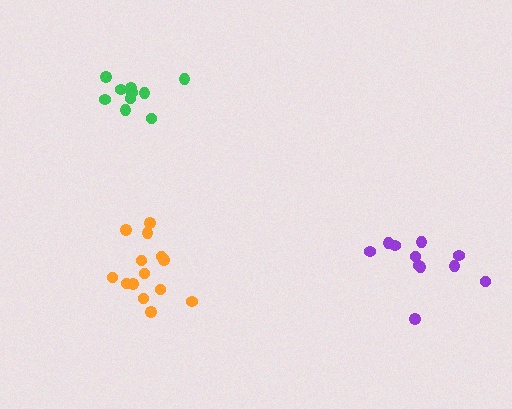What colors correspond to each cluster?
The clusters are colored: orange, purple, green.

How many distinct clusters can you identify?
There are 3 distinct clusters.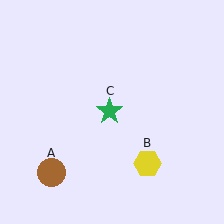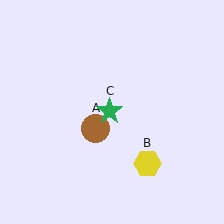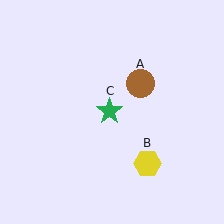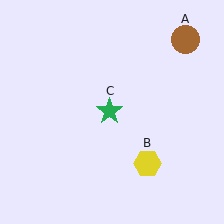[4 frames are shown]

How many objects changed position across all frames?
1 object changed position: brown circle (object A).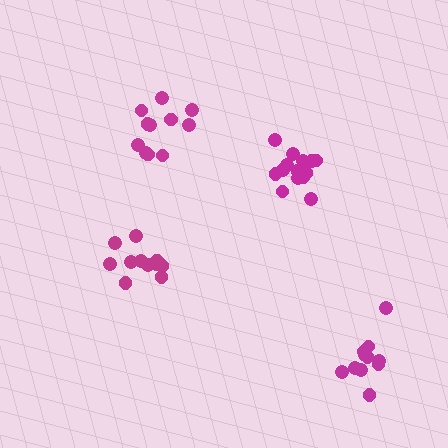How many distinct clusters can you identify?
There are 4 distinct clusters.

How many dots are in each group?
Group 1: 11 dots, Group 2: 11 dots, Group 3: 16 dots, Group 4: 11 dots (49 total).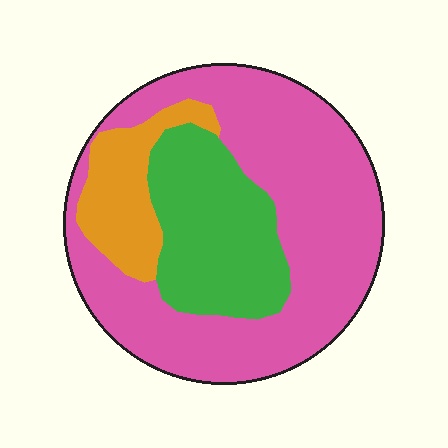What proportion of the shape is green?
Green takes up about one quarter (1/4) of the shape.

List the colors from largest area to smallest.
From largest to smallest: pink, green, orange.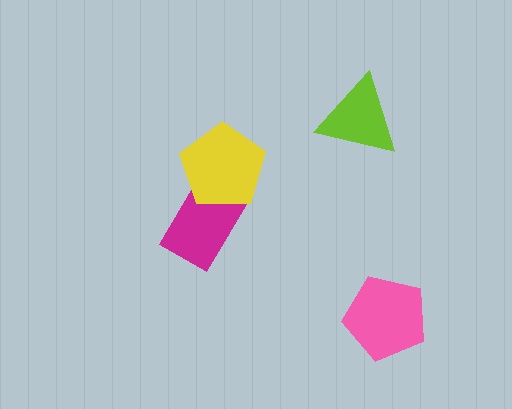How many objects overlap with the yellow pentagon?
1 object overlaps with the yellow pentagon.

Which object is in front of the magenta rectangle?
The yellow pentagon is in front of the magenta rectangle.